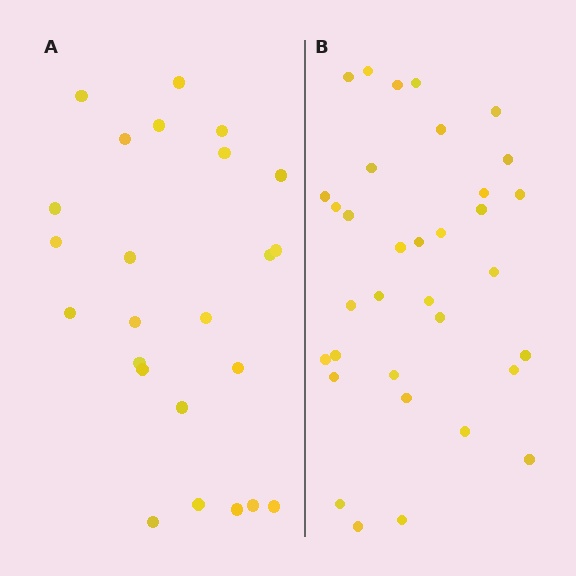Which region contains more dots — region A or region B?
Region B (the right region) has more dots.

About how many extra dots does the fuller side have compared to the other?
Region B has roughly 10 or so more dots than region A.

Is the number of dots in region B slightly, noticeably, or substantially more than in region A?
Region B has noticeably more, but not dramatically so. The ratio is roughly 1.4 to 1.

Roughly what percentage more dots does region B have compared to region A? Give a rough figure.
About 40% more.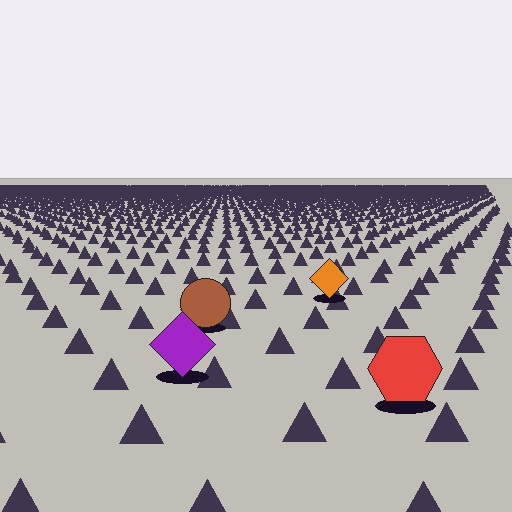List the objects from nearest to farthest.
From nearest to farthest: the red hexagon, the purple diamond, the brown circle, the orange diamond.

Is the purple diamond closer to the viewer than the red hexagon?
No. The red hexagon is closer — you can tell from the texture gradient: the ground texture is coarser near it.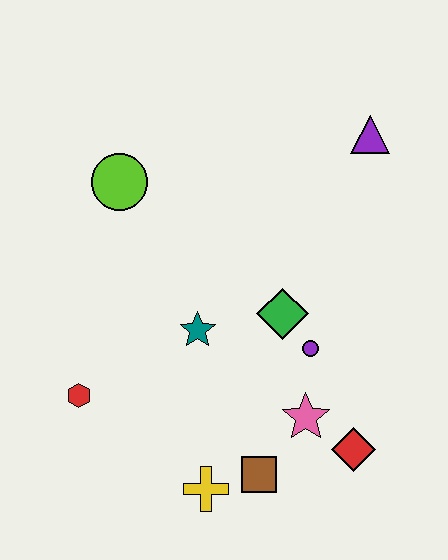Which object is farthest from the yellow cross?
The purple triangle is farthest from the yellow cross.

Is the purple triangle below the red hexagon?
No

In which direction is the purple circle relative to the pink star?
The purple circle is above the pink star.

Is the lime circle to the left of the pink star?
Yes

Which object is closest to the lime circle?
The teal star is closest to the lime circle.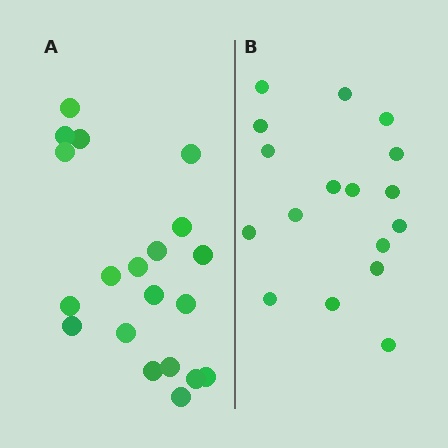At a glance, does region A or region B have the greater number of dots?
Region A (the left region) has more dots.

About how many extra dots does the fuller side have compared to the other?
Region A has just a few more — roughly 2 or 3 more dots than region B.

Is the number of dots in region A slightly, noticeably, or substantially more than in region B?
Region A has only slightly more — the two regions are fairly close. The ratio is roughly 1.2 to 1.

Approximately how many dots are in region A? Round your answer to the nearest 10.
About 20 dots.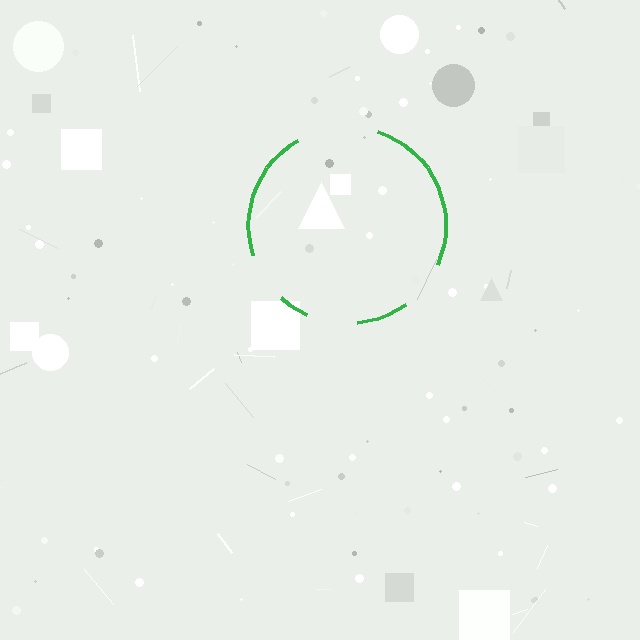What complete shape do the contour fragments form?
The contour fragments form a circle.